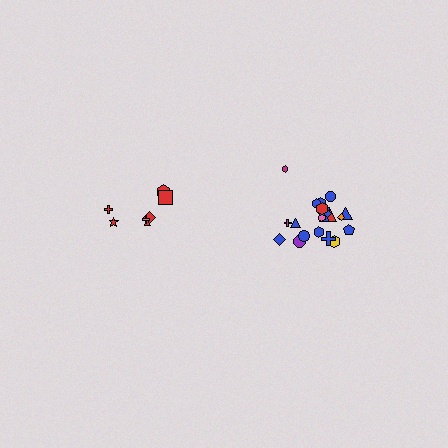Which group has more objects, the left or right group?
The right group.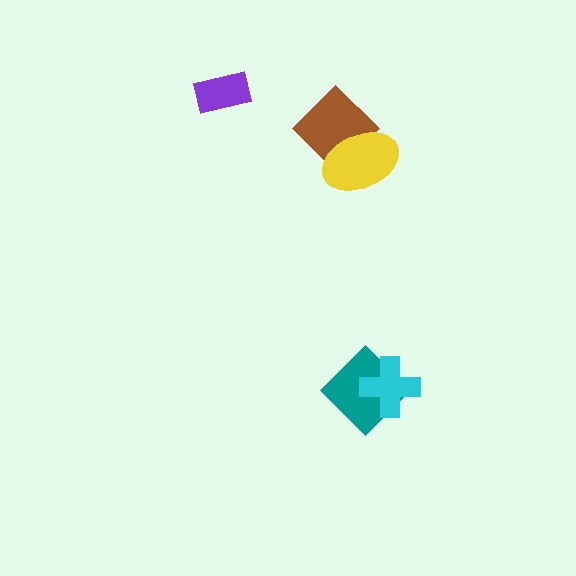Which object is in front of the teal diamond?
The cyan cross is in front of the teal diamond.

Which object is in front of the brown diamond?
The yellow ellipse is in front of the brown diamond.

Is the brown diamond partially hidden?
Yes, it is partially covered by another shape.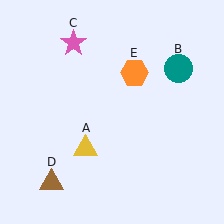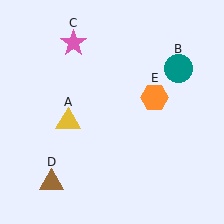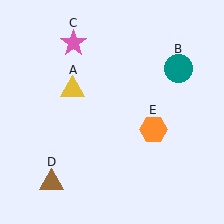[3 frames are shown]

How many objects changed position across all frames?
2 objects changed position: yellow triangle (object A), orange hexagon (object E).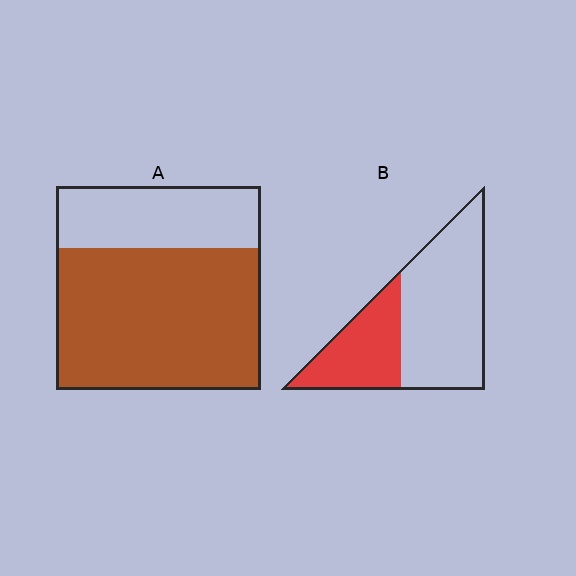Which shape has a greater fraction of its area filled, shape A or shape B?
Shape A.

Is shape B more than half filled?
No.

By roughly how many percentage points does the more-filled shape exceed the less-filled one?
By roughly 35 percentage points (A over B).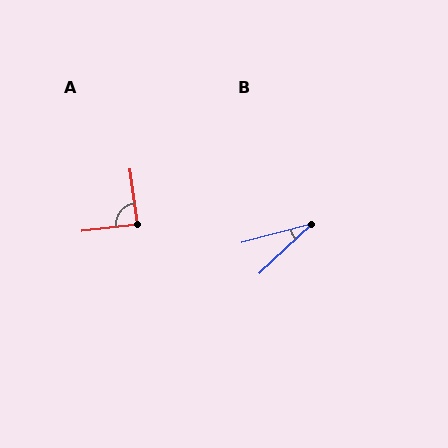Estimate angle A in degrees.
Approximately 89 degrees.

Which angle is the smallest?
B, at approximately 28 degrees.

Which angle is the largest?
A, at approximately 89 degrees.